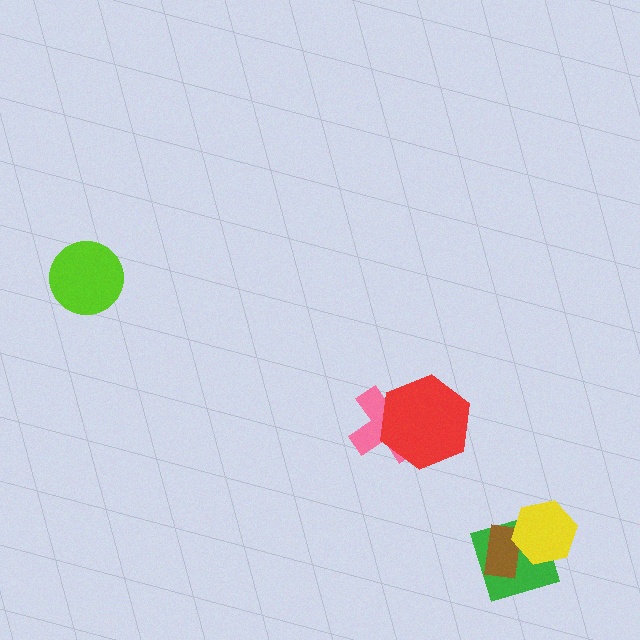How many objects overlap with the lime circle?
0 objects overlap with the lime circle.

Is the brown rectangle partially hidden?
Yes, it is partially covered by another shape.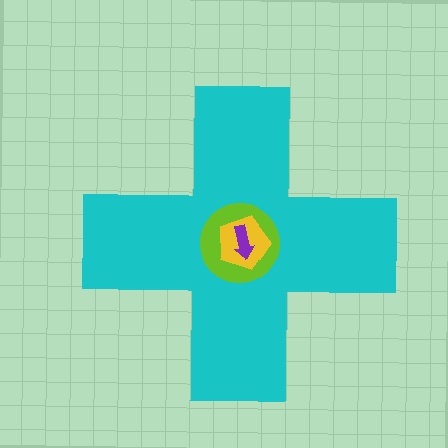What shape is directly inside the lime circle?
The yellow pentagon.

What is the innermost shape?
The purple arrow.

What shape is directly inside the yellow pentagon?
The purple arrow.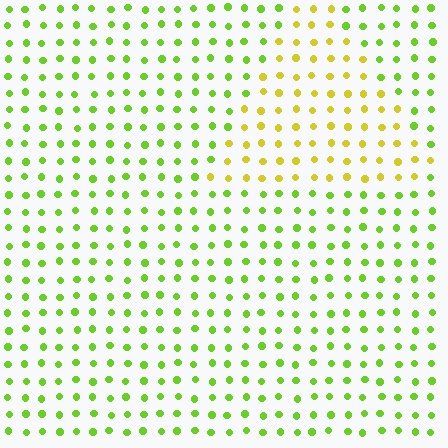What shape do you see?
I see a triangle.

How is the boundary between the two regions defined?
The boundary is defined purely by a slight shift in hue (about 39 degrees). Spacing, size, and orientation are identical on both sides.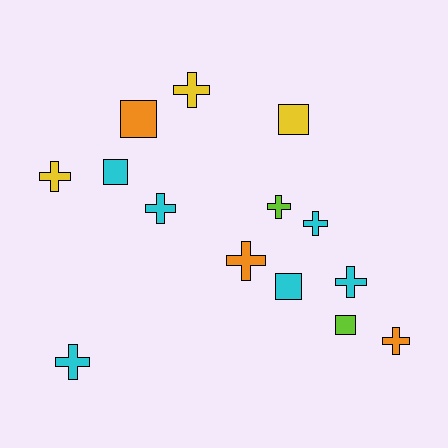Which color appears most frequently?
Cyan, with 6 objects.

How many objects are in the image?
There are 14 objects.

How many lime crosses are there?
There is 1 lime cross.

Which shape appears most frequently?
Cross, with 9 objects.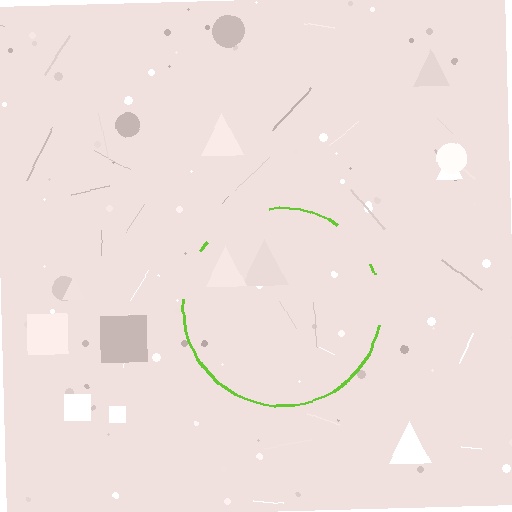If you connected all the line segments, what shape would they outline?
They would outline a circle.